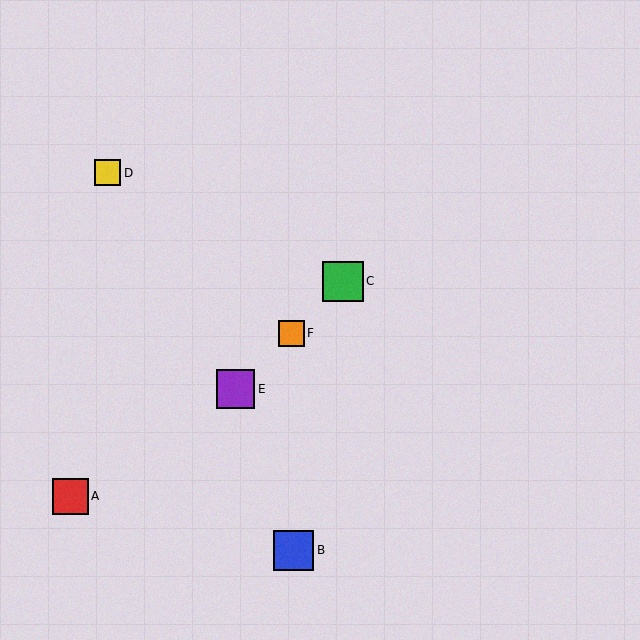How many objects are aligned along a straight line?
3 objects (C, E, F) are aligned along a straight line.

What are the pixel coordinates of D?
Object D is at (108, 173).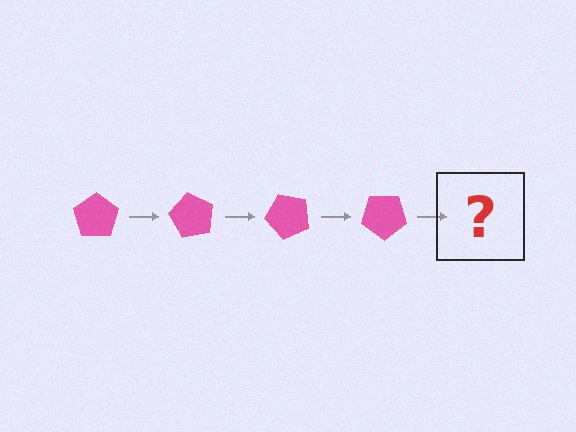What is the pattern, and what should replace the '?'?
The pattern is that the pentagon rotates 60 degrees each step. The '?' should be a pink pentagon rotated 240 degrees.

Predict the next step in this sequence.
The next step is a pink pentagon rotated 240 degrees.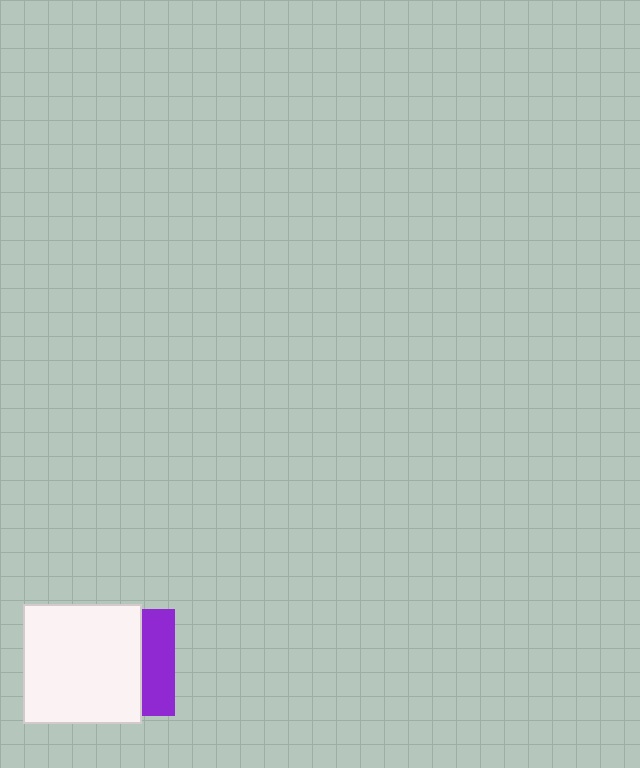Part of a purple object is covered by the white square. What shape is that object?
It is a square.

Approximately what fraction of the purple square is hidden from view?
Roughly 69% of the purple square is hidden behind the white square.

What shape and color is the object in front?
The object in front is a white square.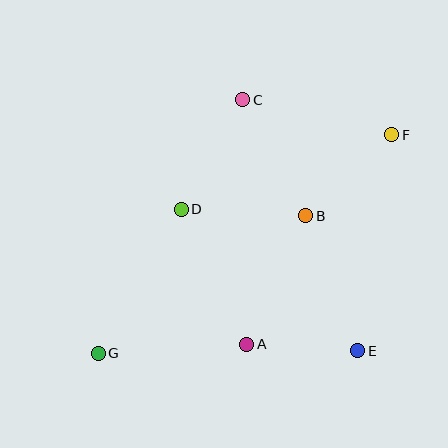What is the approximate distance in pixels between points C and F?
The distance between C and F is approximately 153 pixels.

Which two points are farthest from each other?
Points F and G are farthest from each other.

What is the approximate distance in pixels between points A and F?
The distance between A and F is approximately 255 pixels.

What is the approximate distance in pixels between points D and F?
The distance between D and F is approximately 223 pixels.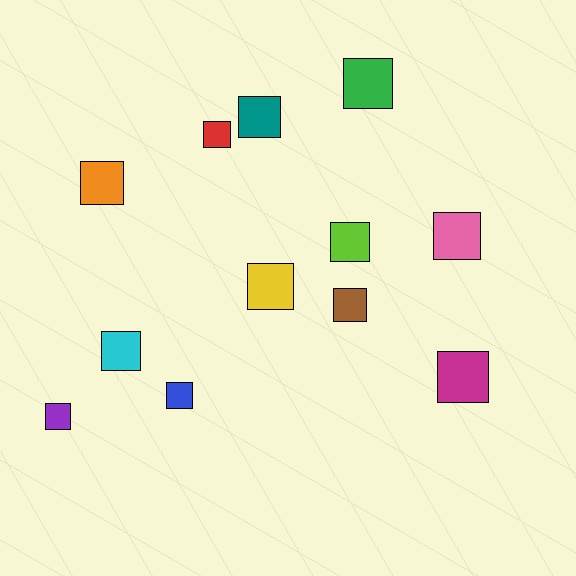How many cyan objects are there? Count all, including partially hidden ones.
There is 1 cyan object.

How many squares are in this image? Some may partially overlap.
There are 12 squares.